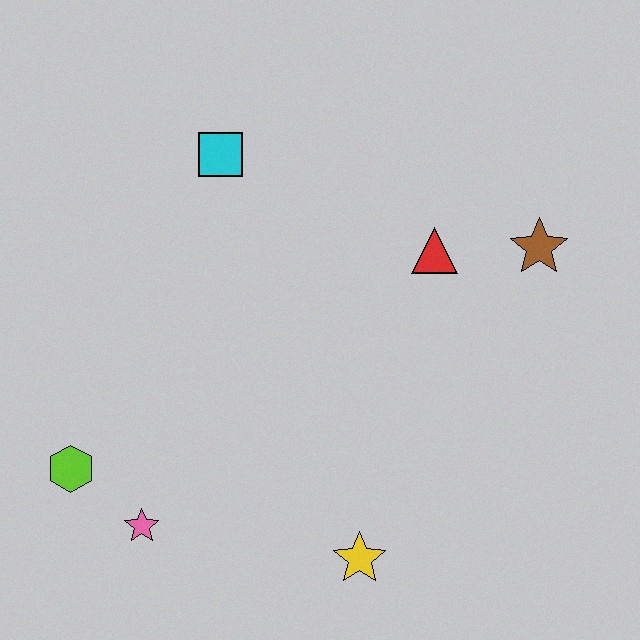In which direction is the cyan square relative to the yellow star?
The cyan square is above the yellow star.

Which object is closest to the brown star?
The red triangle is closest to the brown star.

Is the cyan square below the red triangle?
No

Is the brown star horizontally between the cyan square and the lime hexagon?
No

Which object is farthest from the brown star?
The lime hexagon is farthest from the brown star.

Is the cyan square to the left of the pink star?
No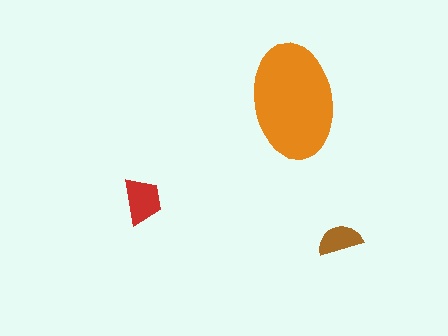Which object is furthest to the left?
The red trapezoid is leftmost.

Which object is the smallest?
The brown semicircle.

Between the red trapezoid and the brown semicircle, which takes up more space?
The red trapezoid.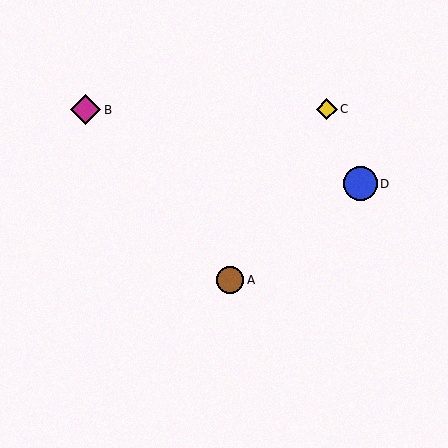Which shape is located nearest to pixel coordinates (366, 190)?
The blue circle (labeled D) at (360, 184) is nearest to that location.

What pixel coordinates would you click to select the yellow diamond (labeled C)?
Click at (327, 109) to select the yellow diamond C.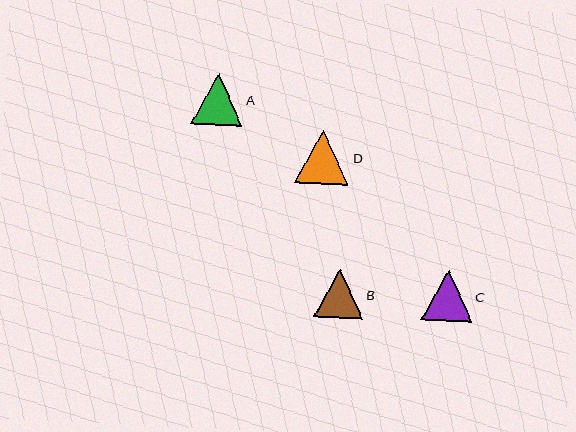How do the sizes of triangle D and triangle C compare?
Triangle D and triangle C are approximately the same size.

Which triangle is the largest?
Triangle D is the largest with a size of approximately 54 pixels.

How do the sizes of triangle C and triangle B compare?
Triangle C and triangle B are approximately the same size.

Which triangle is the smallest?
Triangle B is the smallest with a size of approximately 49 pixels.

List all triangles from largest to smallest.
From largest to smallest: D, A, C, B.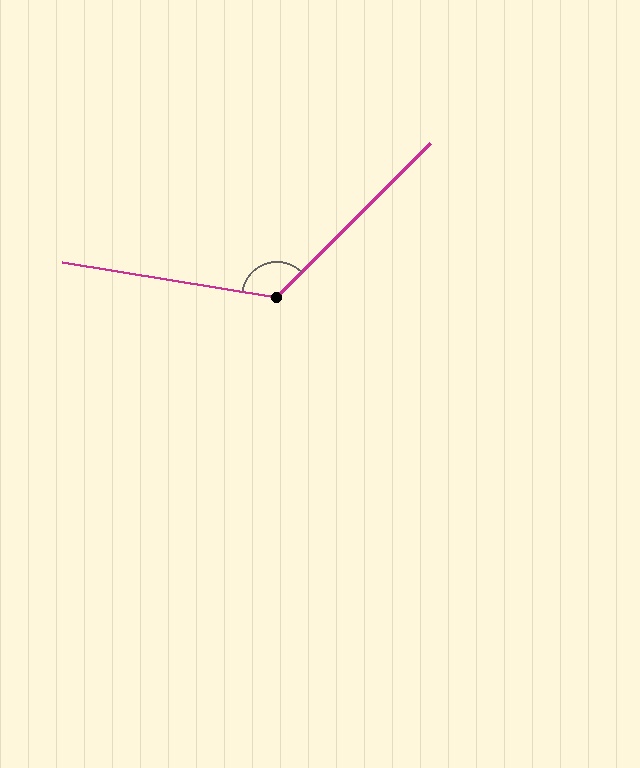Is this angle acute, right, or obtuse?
It is obtuse.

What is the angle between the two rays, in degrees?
Approximately 126 degrees.